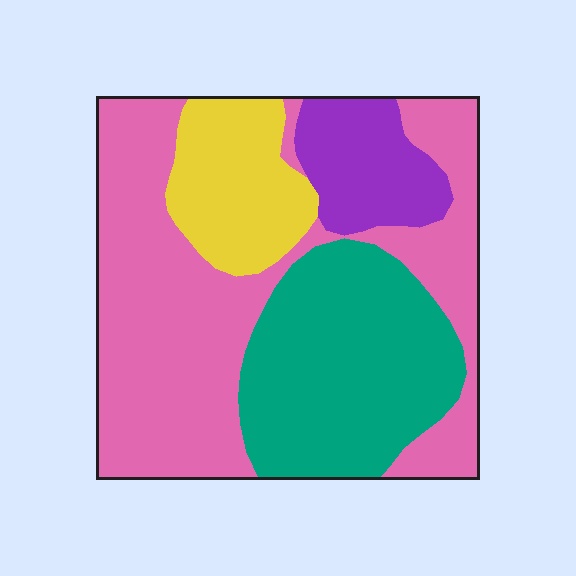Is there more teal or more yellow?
Teal.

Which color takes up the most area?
Pink, at roughly 45%.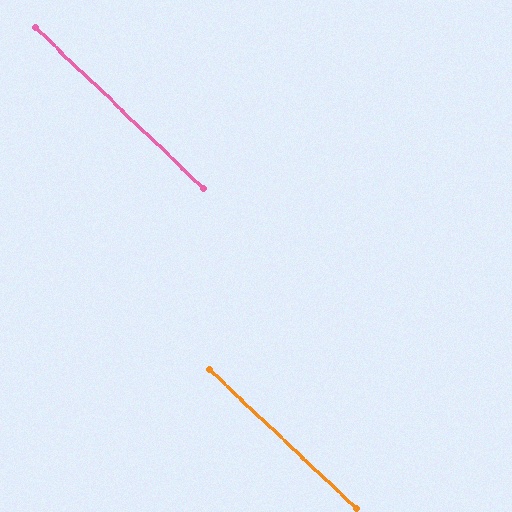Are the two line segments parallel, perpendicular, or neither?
Parallel — their directions differ by only 0.1°.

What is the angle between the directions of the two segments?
Approximately 0 degrees.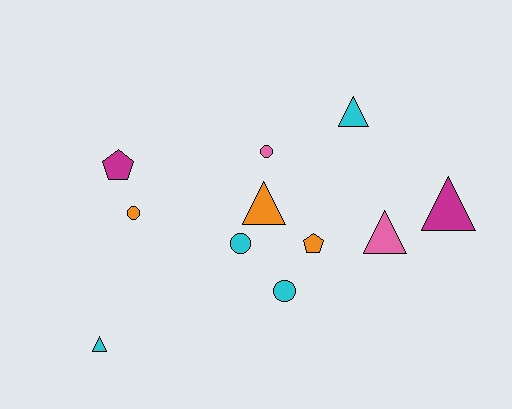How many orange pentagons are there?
There is 1 orange pentagon.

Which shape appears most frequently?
Triangle, with 5 objects.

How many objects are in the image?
There are 11 objects.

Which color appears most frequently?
Cyan, with 4 objects.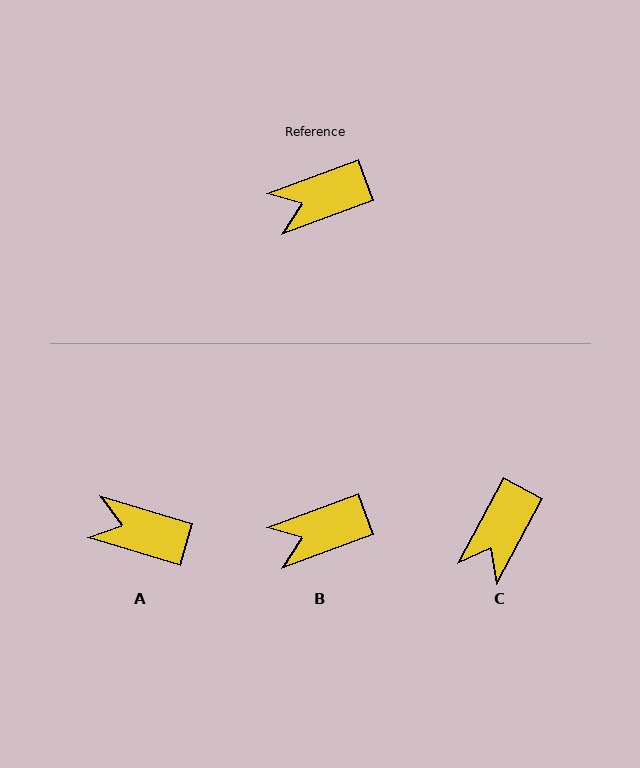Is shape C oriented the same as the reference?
No, it is off by about 41 degrees.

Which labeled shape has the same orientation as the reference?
B.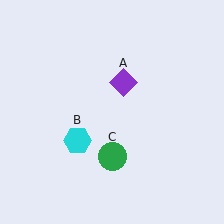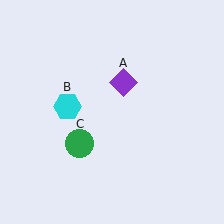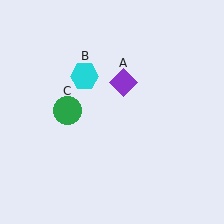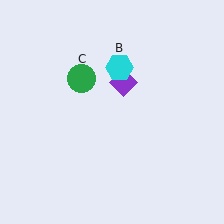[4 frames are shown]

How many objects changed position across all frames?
2 objects changed position: cyan hexagon (object B), green circle (object C).